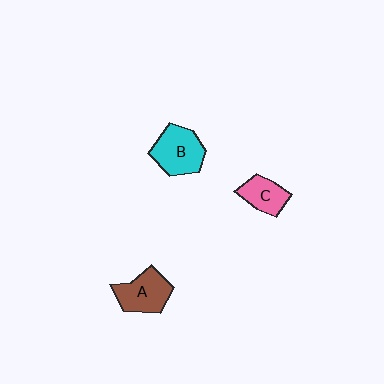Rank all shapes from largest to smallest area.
From largest to smallest: B (cyan), A (brown), C (pink).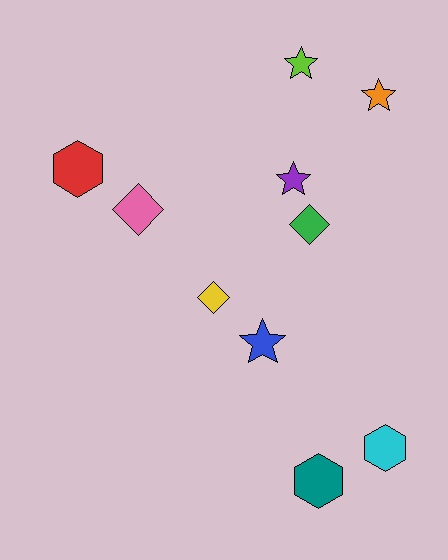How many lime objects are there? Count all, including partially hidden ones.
There is 1 lime object.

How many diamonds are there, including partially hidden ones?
There are 3 diamonds.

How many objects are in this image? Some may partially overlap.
There are 10 objects.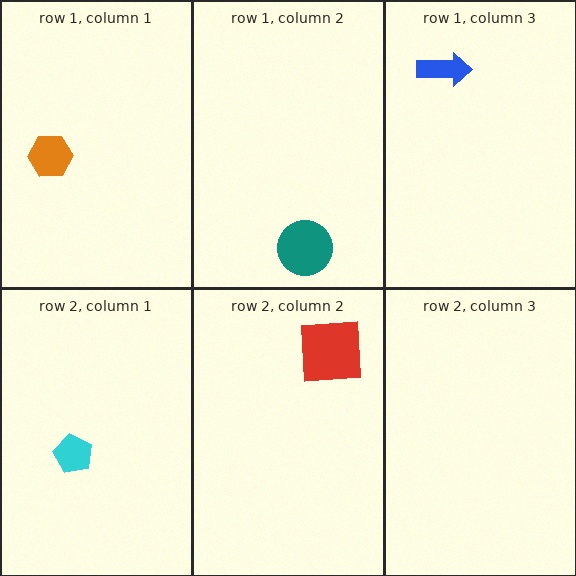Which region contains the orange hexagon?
The row 1, column 1 region.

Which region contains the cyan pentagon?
The row 2, column 1 region.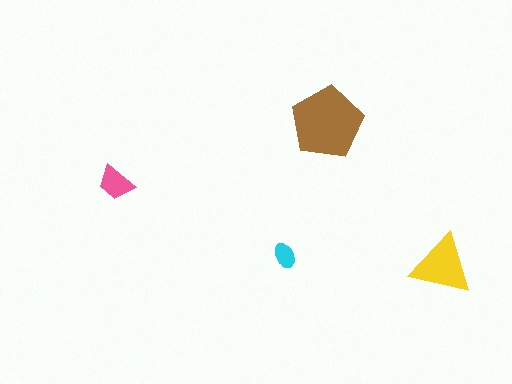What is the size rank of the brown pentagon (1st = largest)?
1st.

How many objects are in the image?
There are 4 objects in the image.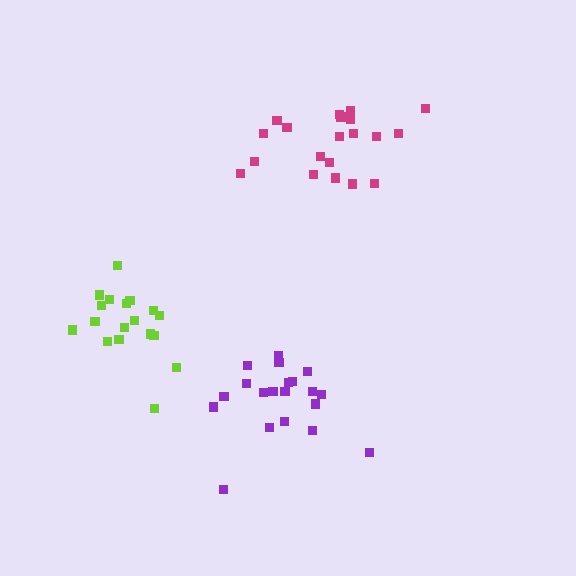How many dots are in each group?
Group 1: 20 dots, Group 2: 20 dots, Group 3: 18 dots (58 total).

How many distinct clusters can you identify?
There are 3 distinct clusters.